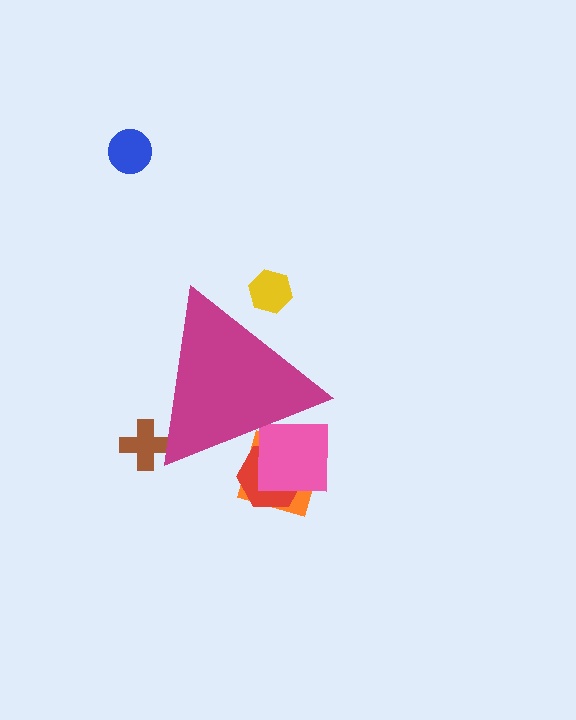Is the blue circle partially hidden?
No, the blue circle is fully visible.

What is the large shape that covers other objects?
A magenta triangle.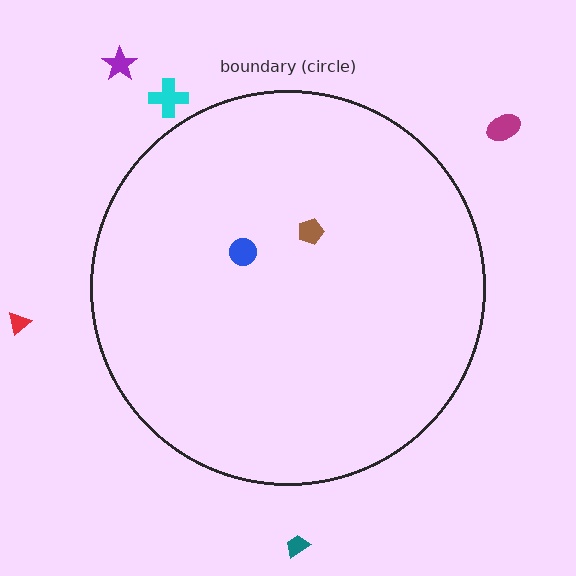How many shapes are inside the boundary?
2 inside, 5 outside.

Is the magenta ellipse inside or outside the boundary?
Outside.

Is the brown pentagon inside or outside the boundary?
Inside.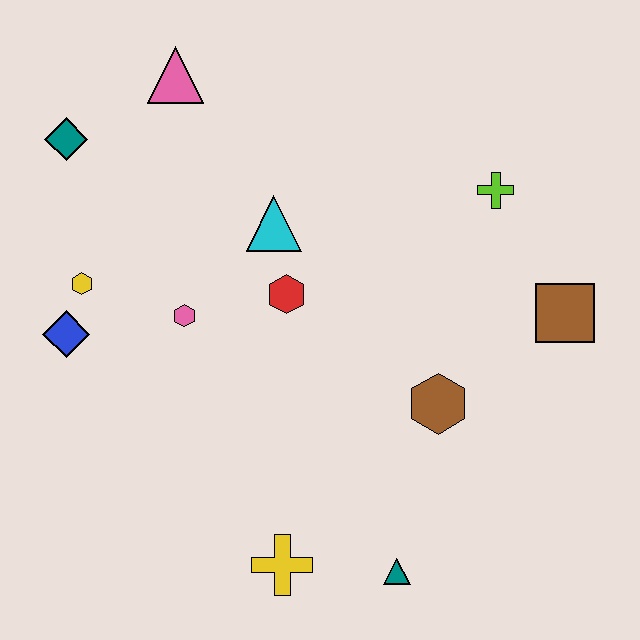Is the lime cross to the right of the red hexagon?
Yes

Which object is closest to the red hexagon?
The cyan triangle is closest to the red hexagon.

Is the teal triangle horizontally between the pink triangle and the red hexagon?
No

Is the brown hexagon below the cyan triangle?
Yes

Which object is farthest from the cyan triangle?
The teal triangle is farthest from the cyan triangle.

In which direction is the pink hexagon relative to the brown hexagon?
The pink hexagon is to the left of the brown hexagon.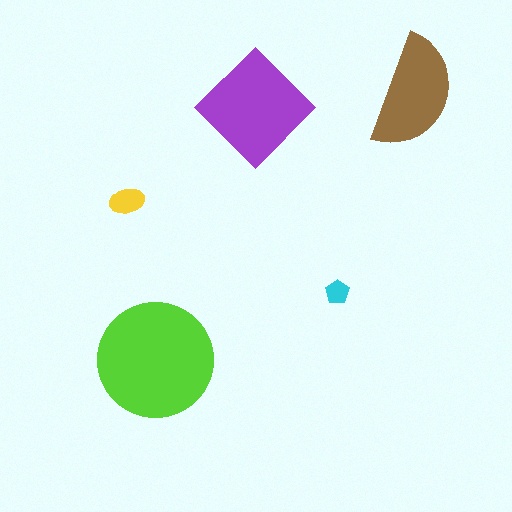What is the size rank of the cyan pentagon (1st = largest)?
5th.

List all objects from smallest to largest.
The cyan pentagon, the yellow ellipse, the brown semicircle, the purple diamond, the lime circle.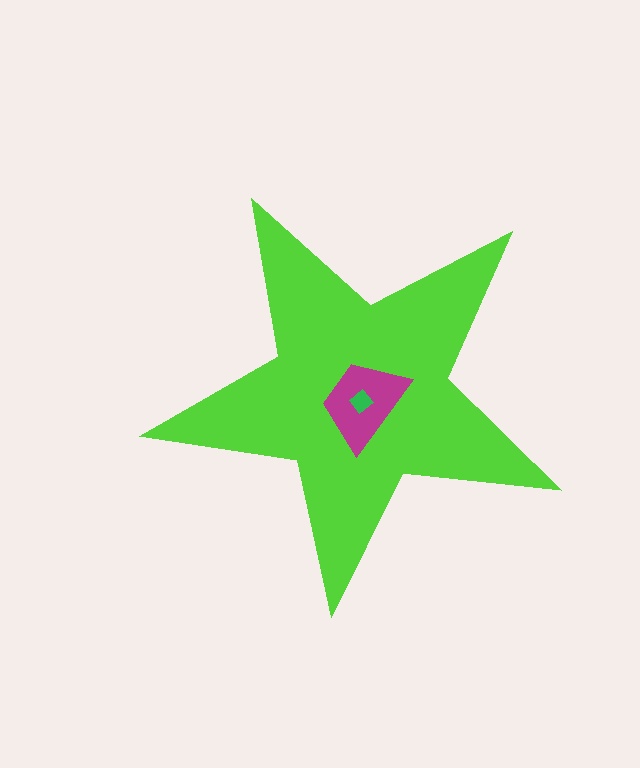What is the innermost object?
The green diamond.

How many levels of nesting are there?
3.